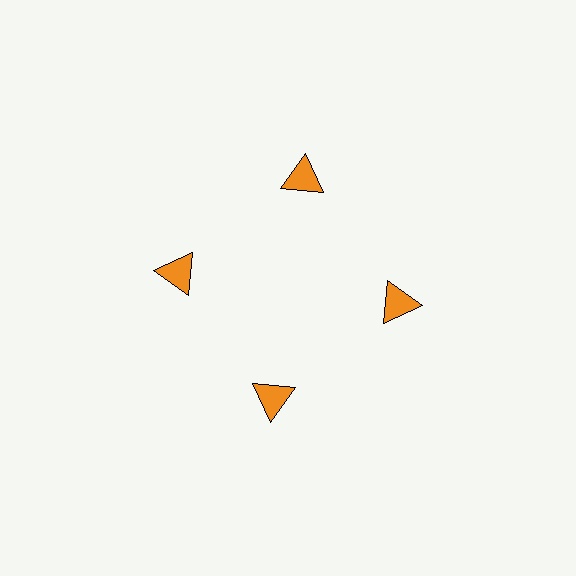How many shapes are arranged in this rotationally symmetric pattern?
There are 4 shapes, arranged in 4 groups of 1.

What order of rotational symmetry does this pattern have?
This pattern has 4-fold rotational symmetry.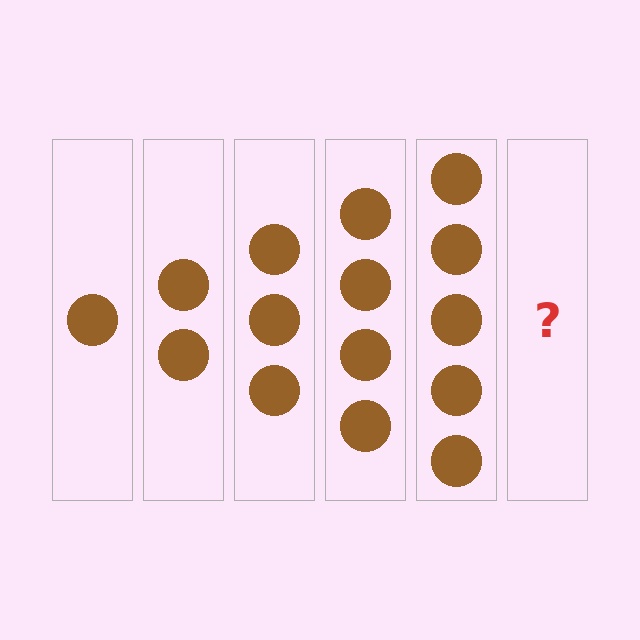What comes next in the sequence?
The next element should be 6 circles.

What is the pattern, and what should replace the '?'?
The pattern is that each step adds one more circle. The '?' should be 6 circles.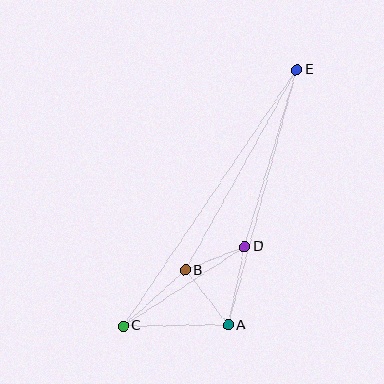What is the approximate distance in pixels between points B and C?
The distance between B and C is approximately 83 pixels.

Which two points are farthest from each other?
Points C and E are farthest from each other.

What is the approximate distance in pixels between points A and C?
The distance between A and C is approximately 105 pixels.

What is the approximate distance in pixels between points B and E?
The distance between B and E is approximately 230 pixels.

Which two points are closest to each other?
Points B and D are closest to each other.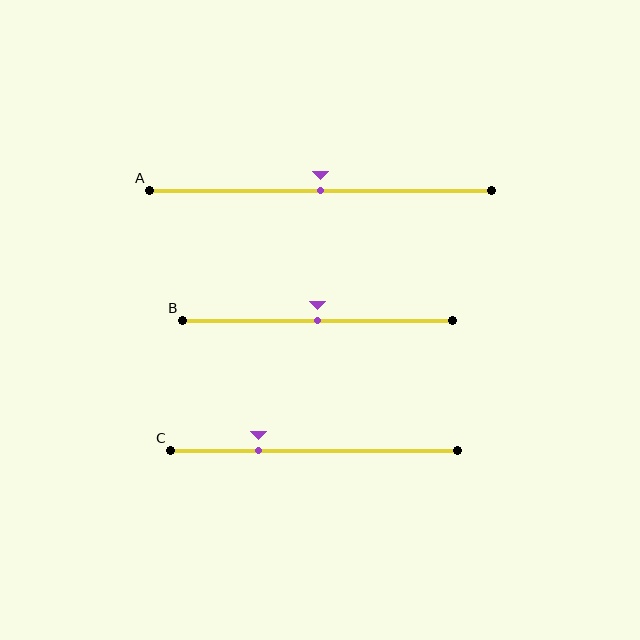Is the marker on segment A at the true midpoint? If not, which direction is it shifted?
Yes, the marker on segment A is at the true midpoint.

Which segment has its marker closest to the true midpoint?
Segment A has its marker closest to the true midpoint.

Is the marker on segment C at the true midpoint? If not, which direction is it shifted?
No, the marker on segment C is shifted to the left by about 20% of the segment length.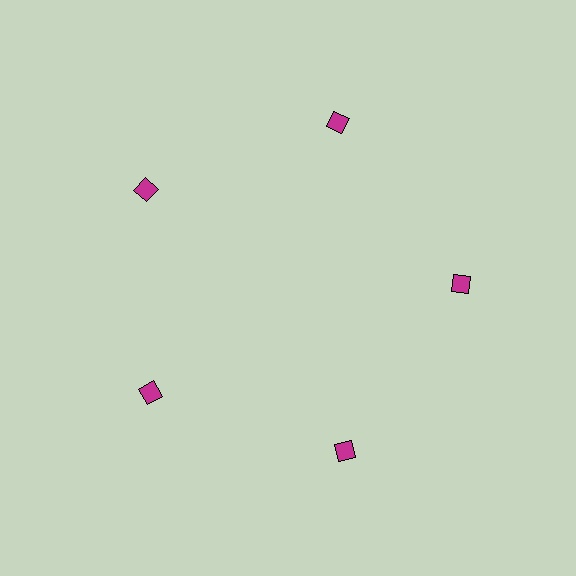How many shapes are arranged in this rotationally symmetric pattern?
There are 5 shapes, arranged in 5 groups of 1.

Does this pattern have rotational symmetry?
Yes, this pattern has 5-fold rotational symmetry. It looks the same after rotating 72 degrees around the center.